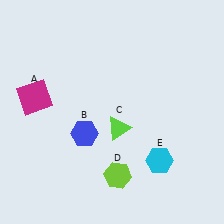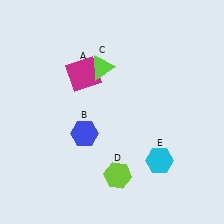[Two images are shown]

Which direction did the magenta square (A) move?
The magenta square (A) moved right.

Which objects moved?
The objects that moved are: the magenta square (A), the lime triangle (C).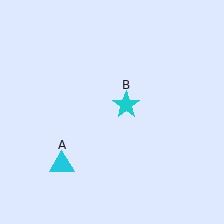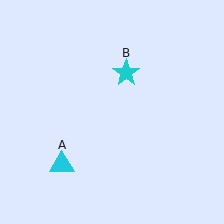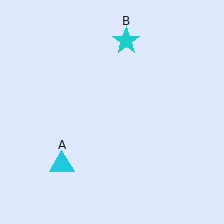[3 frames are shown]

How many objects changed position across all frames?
1 object changed position: cyan star (object B).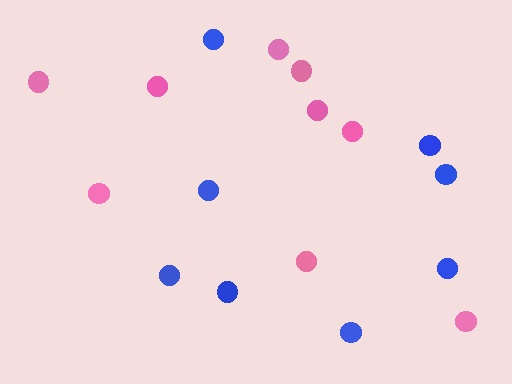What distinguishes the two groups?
There are 2 groups: one group of blue circles (8) and one group of pink circles (9).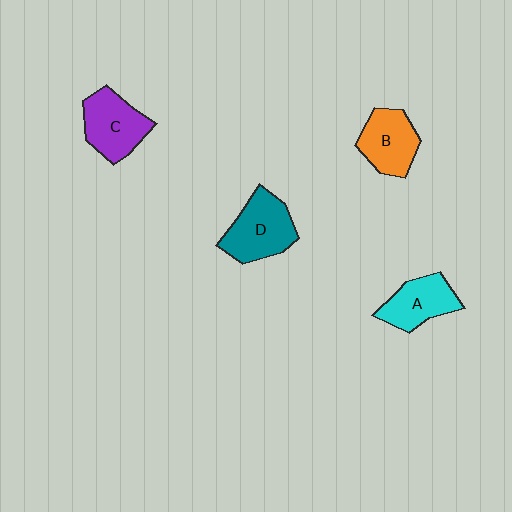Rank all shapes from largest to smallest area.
From largest to smallest: D (teal), C (purple), B (orange), A (cyan).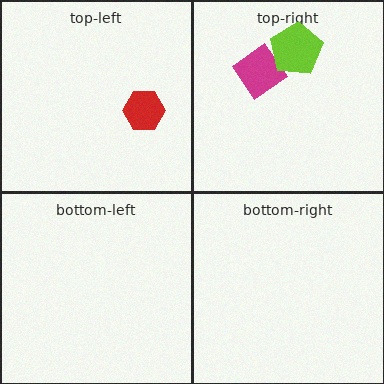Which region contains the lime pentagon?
The top-right region.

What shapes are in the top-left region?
The red hexagon.